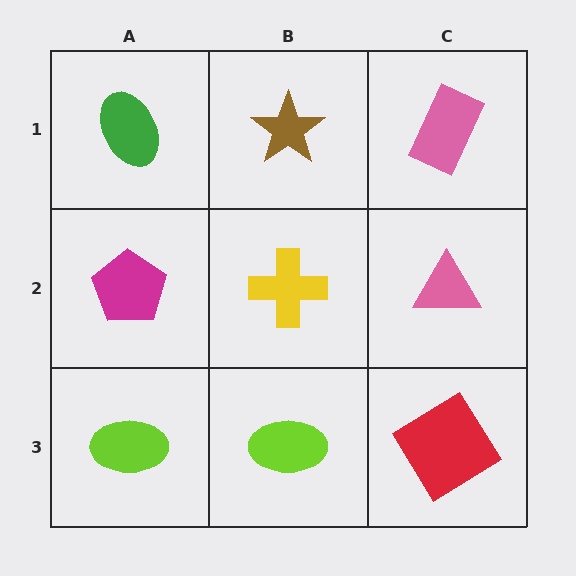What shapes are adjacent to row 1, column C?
A pink triangle (row 2, column C), a brown star (row 1, column B).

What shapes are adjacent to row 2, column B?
A brown star (row 1, column B), a lime ellipse (row 3, column B), a magenta pentagon (row 2, column A), a pink triangle (row 2, column C).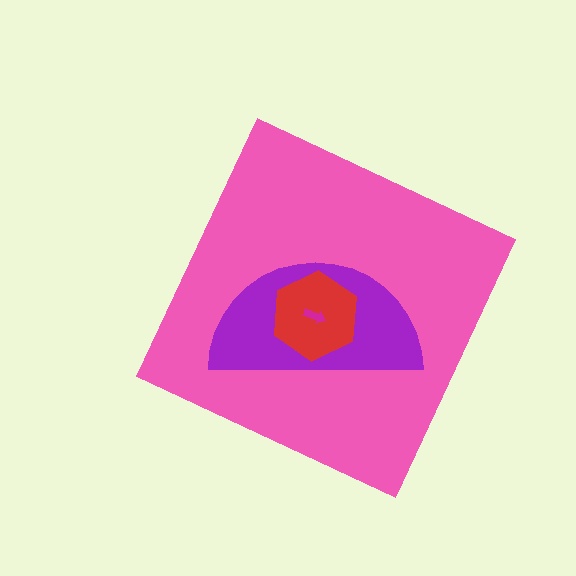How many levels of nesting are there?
4.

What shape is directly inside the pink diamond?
The purple semicircle.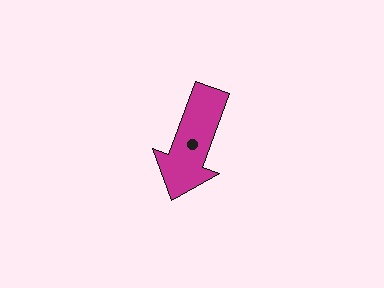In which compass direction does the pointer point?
South.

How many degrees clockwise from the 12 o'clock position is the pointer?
Approximately 200 degrees.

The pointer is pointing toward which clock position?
Roughly 7 o'clock.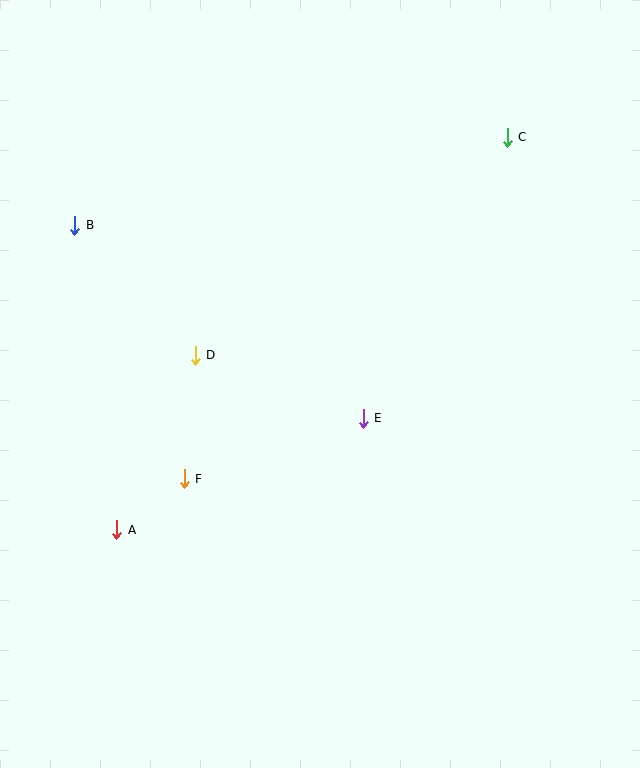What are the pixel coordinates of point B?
Point B is at (75, 225).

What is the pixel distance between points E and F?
The distance between E and F is 189 pixels.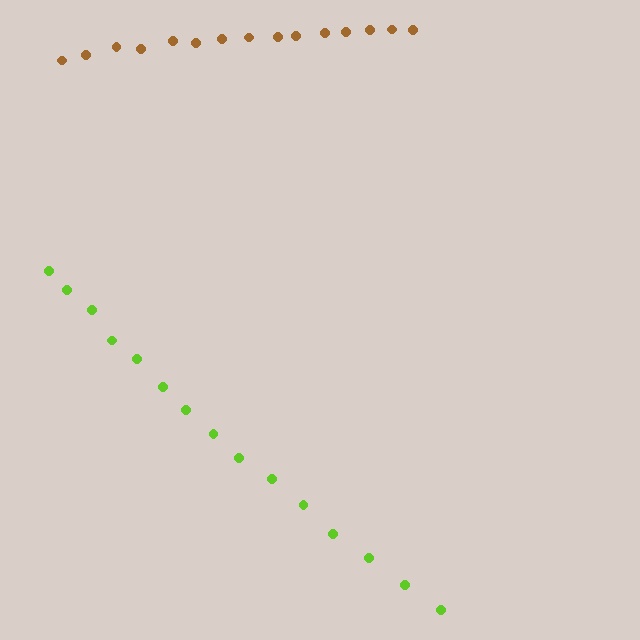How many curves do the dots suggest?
There are 2 distinct paths.